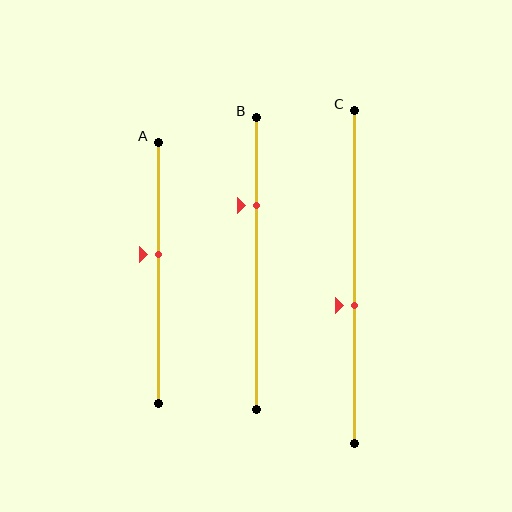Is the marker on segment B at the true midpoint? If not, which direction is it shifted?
No, the marker on segment B is shifted upward by about 20% of the segment length.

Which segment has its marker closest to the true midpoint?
Segment A has its marker closest to the true midpoint.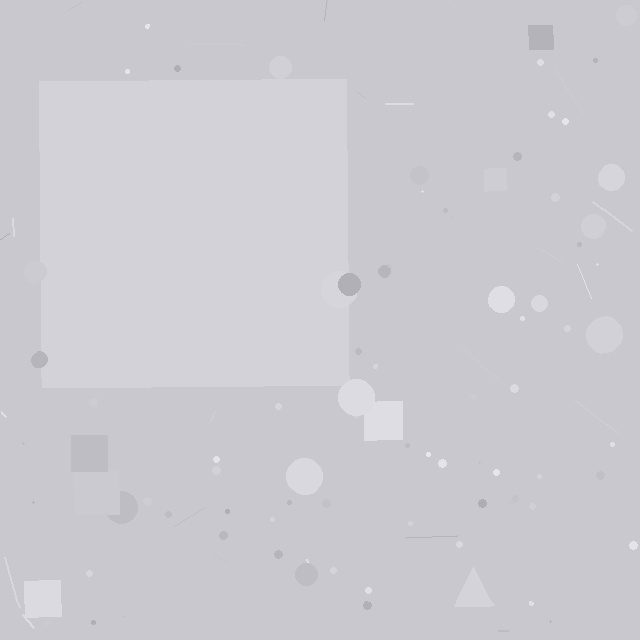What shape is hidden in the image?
A square is hidden in the image.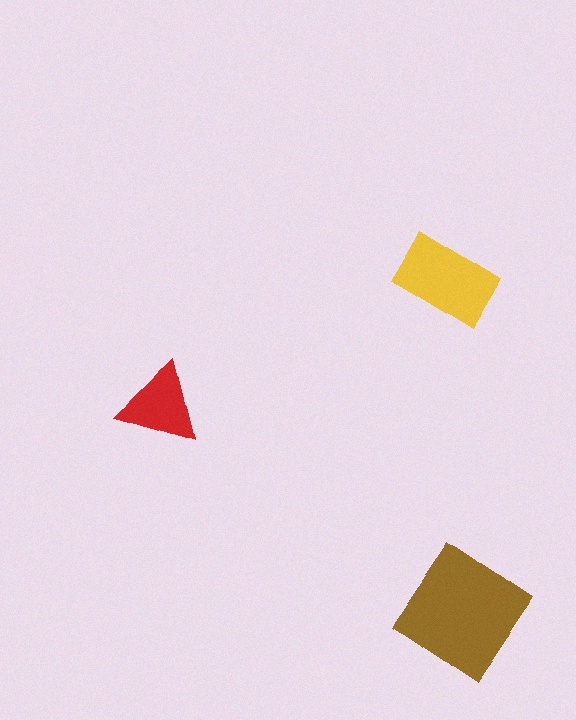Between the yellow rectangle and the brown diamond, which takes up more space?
The brown diamond.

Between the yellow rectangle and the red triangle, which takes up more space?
The yellow rectangle.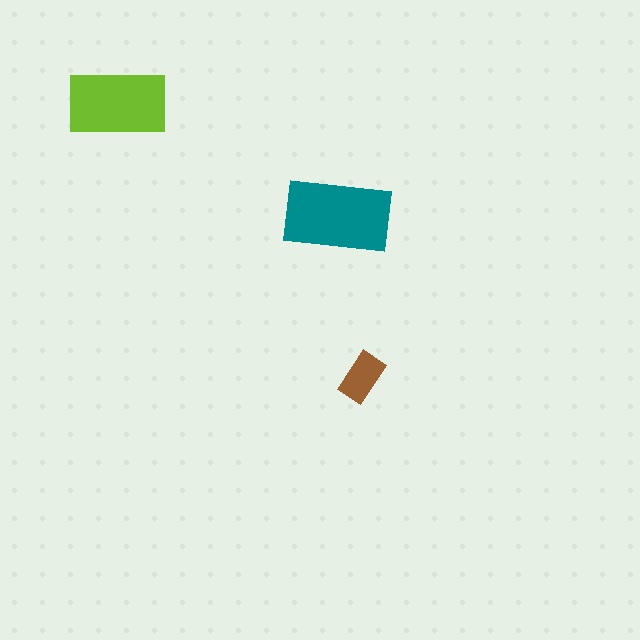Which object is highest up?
The lime rectangle is topmost.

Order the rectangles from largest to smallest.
the teal one, the lime one, the brown one.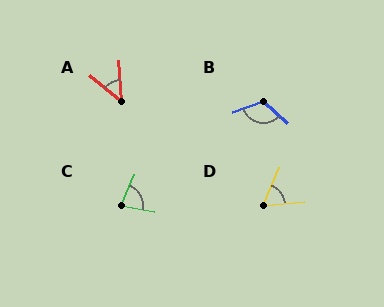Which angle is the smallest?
A, at approximately 47 degrees.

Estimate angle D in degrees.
Approximately 61 degrees.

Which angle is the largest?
B, at approximately 118 degrees.